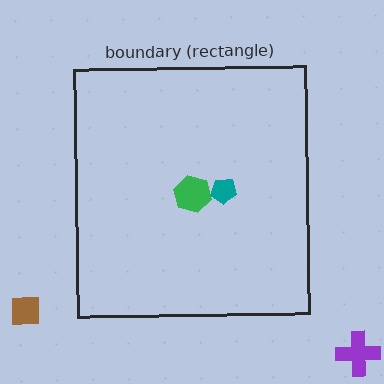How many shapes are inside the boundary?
2 inside, 2 outside.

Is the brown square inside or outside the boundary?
Outside.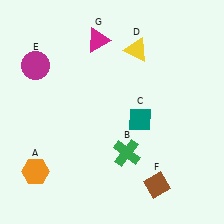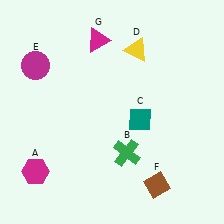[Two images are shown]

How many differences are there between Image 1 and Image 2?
There is 1 difference between the two images.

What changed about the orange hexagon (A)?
In Image 1, A is orange. In Image 2, it changed to magenta.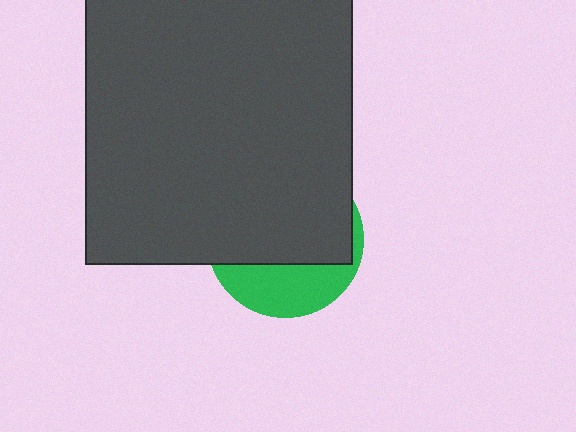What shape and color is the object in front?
The object in front is a dark gray square.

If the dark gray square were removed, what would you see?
You would see the complete green circle.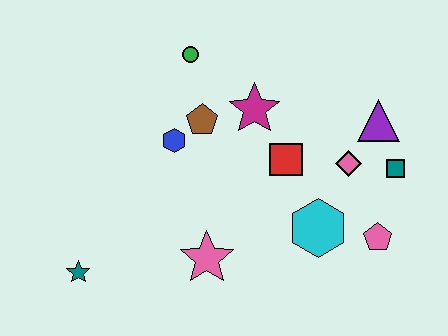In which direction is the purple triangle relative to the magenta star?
The purple triangle is to the right of the magenta star.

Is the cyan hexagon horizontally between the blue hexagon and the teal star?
No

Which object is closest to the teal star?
The pink star is closest to the teal star.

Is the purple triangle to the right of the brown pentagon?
Yes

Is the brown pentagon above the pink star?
Yes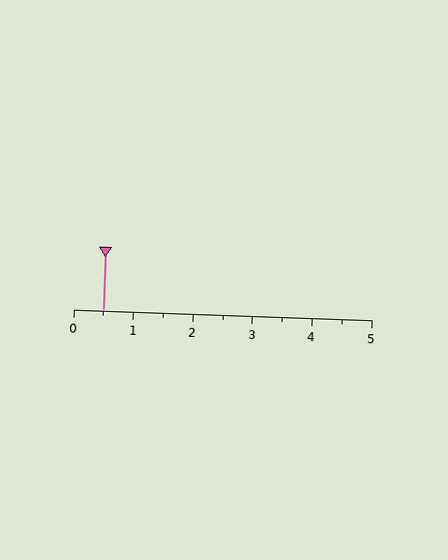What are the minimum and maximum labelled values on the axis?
The axis runs from 0 to 5.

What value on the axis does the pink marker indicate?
The marker indicates approximately 0.5.